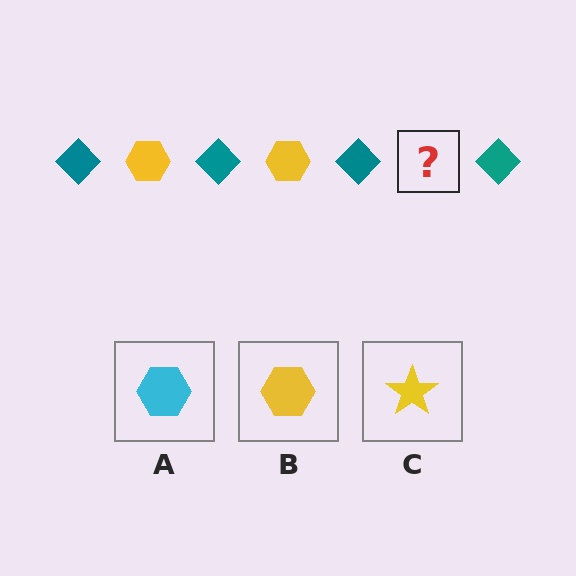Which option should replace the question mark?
Option B.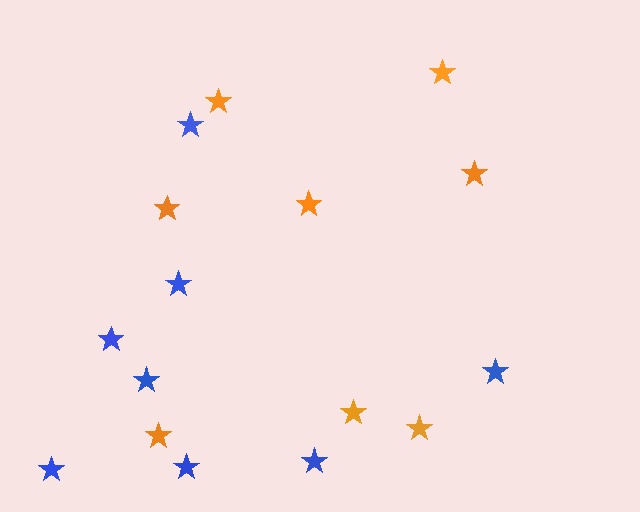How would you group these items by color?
There are 2 groups: one group of blue stars (8) and one group of orange stars (8).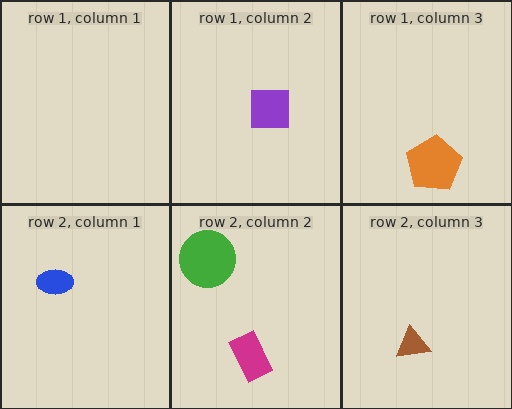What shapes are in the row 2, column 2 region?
The green circle, the magenta rectangle.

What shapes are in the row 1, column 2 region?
The purple square.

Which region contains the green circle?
The row 2, column 2 region.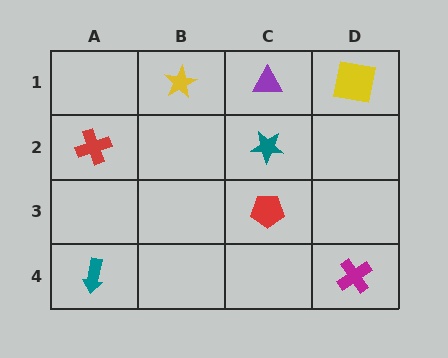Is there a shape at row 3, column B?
No, that cell is empty.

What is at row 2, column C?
A teal star.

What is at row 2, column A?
A red cross.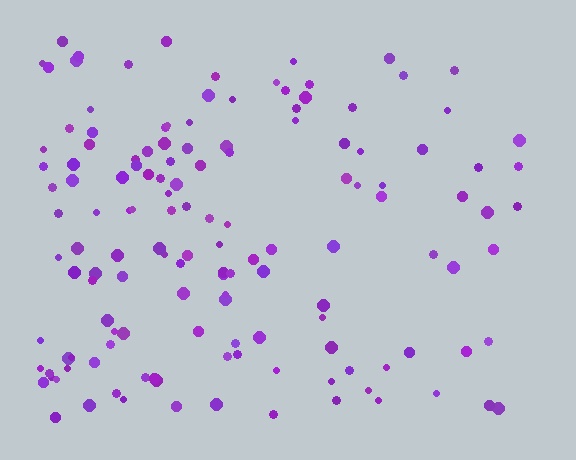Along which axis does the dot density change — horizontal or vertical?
Horizontal.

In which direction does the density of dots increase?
From right to left, with the left side densest.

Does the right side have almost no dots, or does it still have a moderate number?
Still a moderate number, just noticeably fewer than the left.